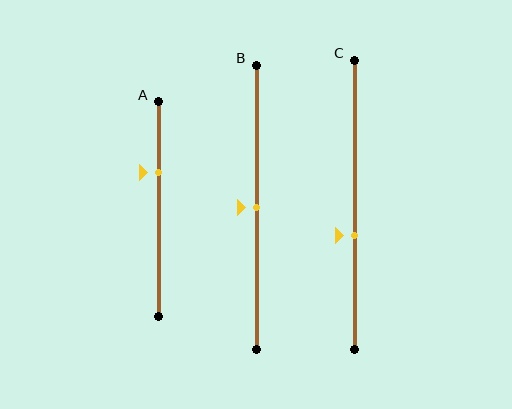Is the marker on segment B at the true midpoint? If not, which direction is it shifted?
Yes, the marker on segment B is at the true midpoint.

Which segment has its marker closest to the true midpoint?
Segment B has its marker closest to the true midpoint.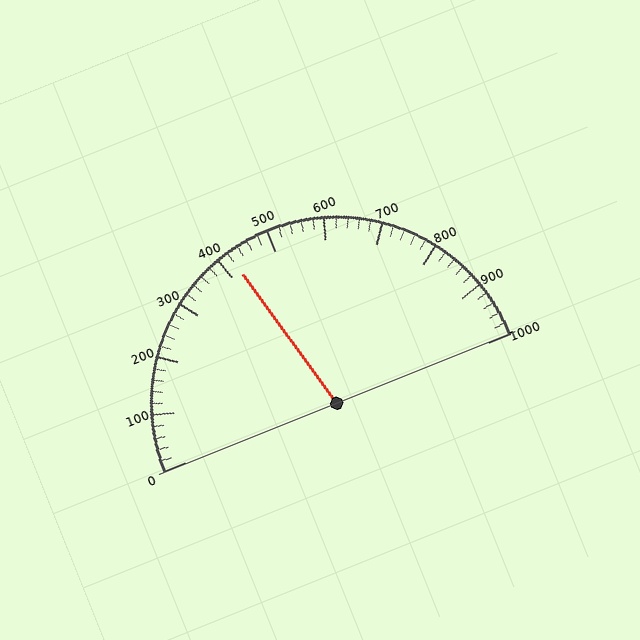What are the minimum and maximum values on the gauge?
The gauge ranges from 0 to 1000.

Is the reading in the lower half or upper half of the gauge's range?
The reading is in the lower half of the range (0 to 1000).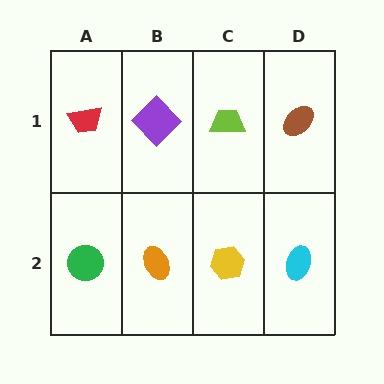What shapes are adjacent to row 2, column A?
A red trapezoid (row 1, column A), an orange ellipse (row 2, column B).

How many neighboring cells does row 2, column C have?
3.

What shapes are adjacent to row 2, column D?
A brown ellipse (row 1, column D), a yellow hexagon (row 2, column C).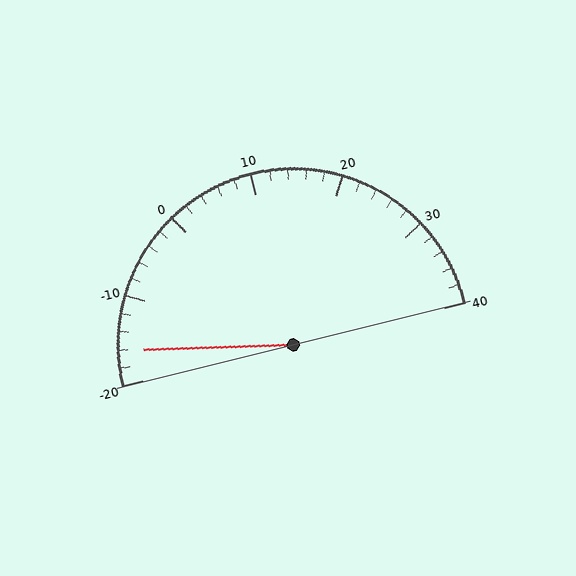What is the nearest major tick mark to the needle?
The nearest major tick mark is -20.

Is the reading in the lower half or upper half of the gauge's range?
The reading is in the lower half of the range (-20 to 40).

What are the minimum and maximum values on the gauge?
The gauge ranges from -20 to 40.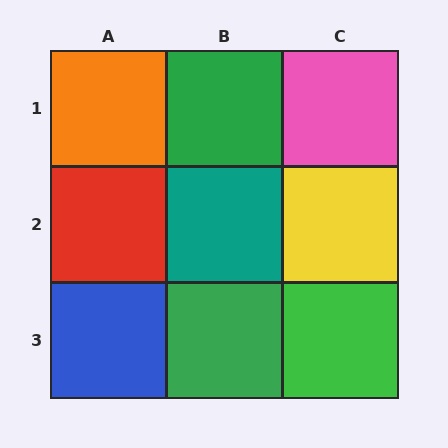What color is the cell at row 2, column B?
Teal.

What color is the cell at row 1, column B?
Green.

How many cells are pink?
1 cell is pink.